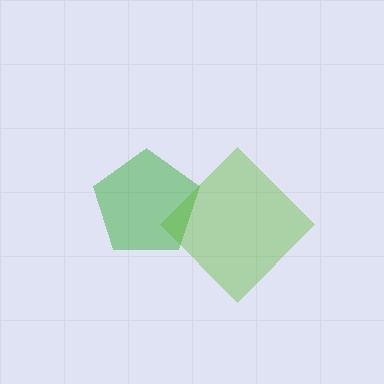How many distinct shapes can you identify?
There are 2 distinct shapes: a green pentagon, a lime diamond.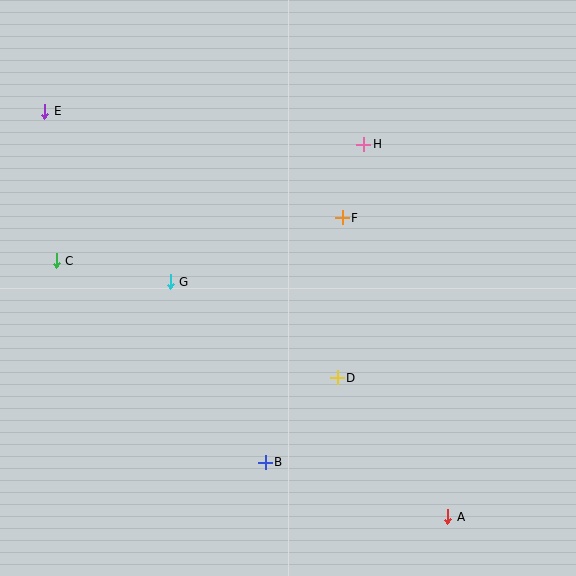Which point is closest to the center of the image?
Point F at (342, 218) is closest to the center.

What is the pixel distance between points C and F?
The distance between C and F is 289 pixels.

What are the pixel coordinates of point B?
Point B is at (265, 462).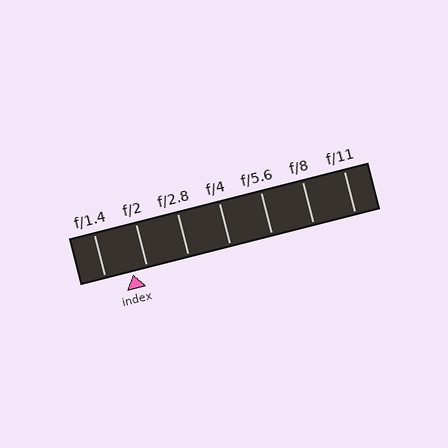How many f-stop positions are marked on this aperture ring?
There are 7 f-stop positions marked.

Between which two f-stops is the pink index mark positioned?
The index mark is between f/1.4 and f/2.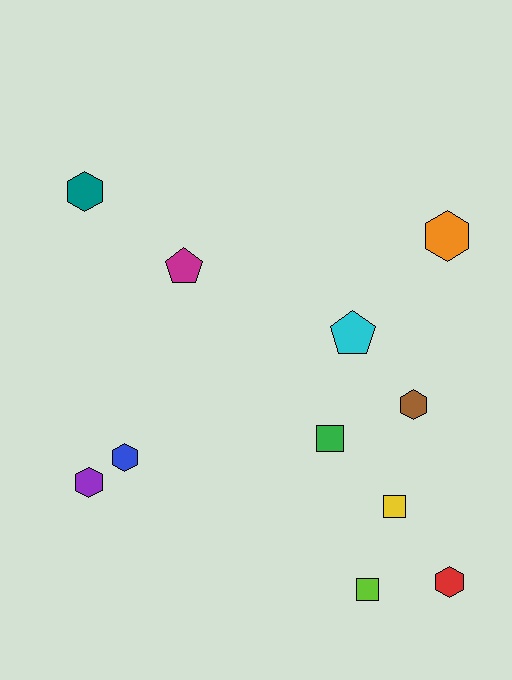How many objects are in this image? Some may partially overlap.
There are 11 objects.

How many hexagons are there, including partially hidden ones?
There are 6 hexagons.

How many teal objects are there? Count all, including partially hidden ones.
There is 1 teal object.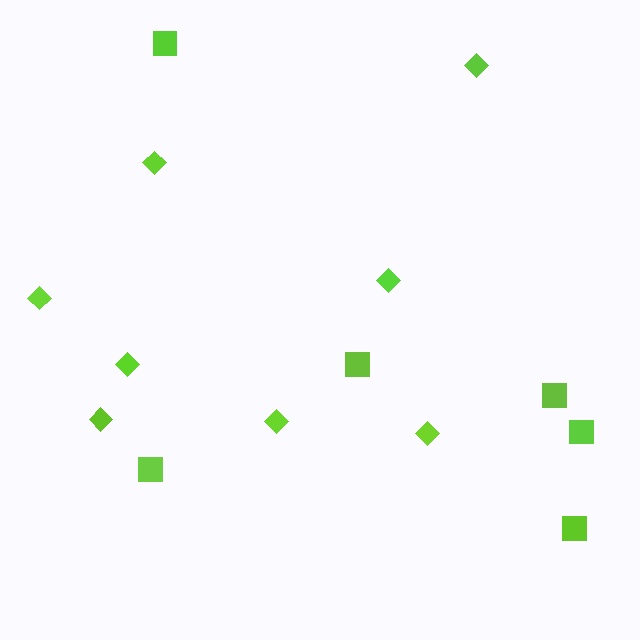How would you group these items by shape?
There are 2 groups: one group of diamonds (8) and one group of squares (6).